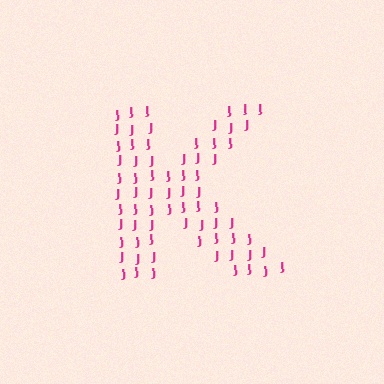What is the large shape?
The large shape is the letter K.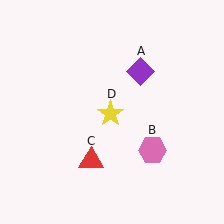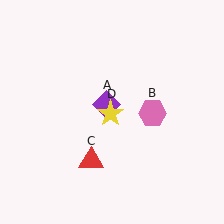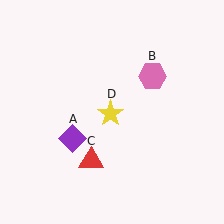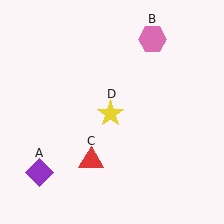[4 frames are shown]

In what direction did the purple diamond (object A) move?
The purple diamond (object A) moved down and to the left.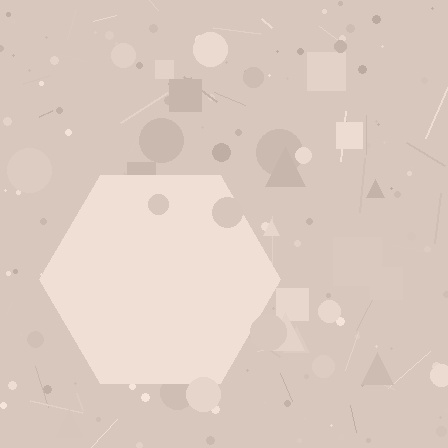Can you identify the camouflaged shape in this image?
The camouflaged shape is a hexagon.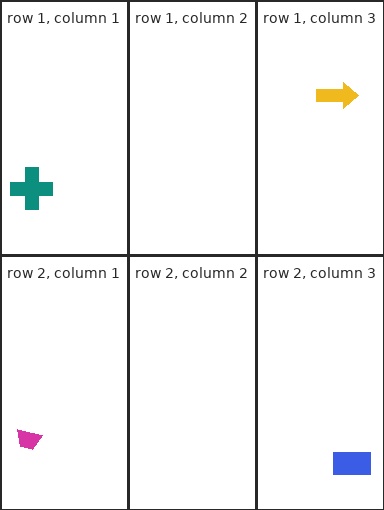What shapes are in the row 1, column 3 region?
The yellow arrow.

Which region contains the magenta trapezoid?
The row 2, column 1 region.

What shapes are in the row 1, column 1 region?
The teal cross.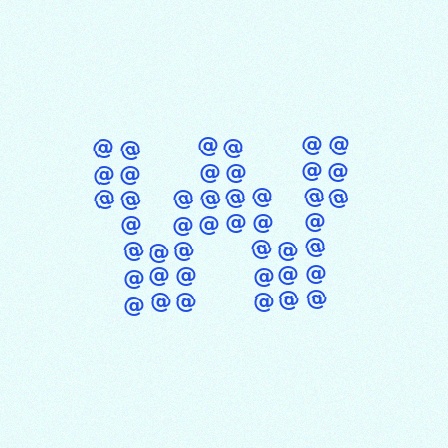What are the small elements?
The small elements are at signs.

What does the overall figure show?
The overall figure shows the letter W.